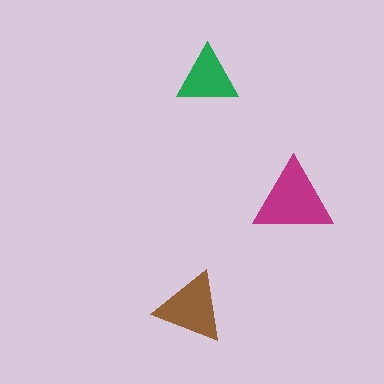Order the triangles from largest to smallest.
the magenta one, the brown one, the green one.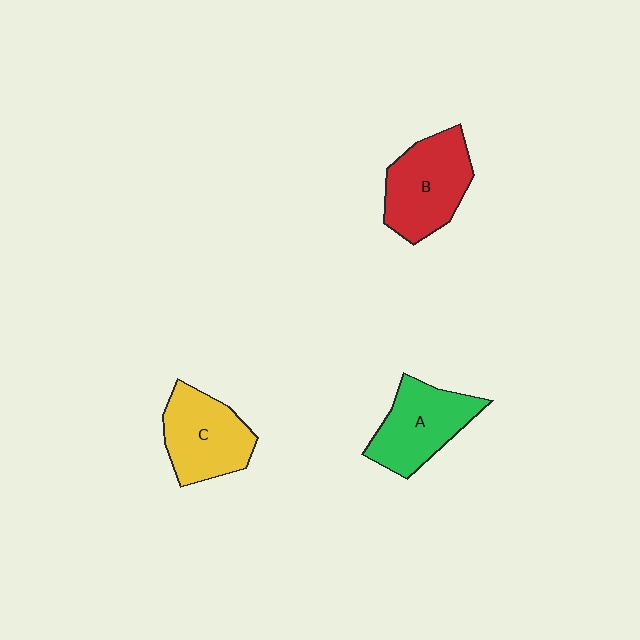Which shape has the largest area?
Shape B (red).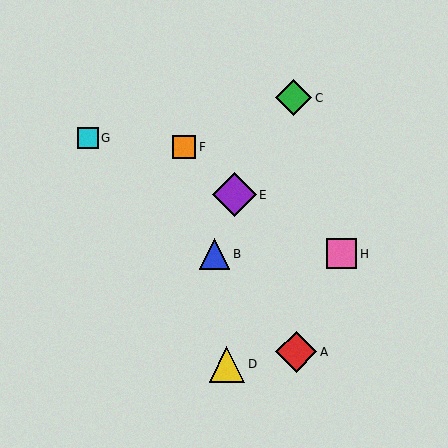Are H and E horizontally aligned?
No, H is at y≈254 and E is at y≈195.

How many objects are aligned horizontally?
2 objects (B, H) are aligned horizontally.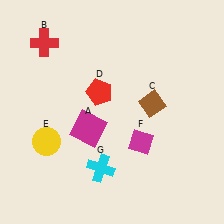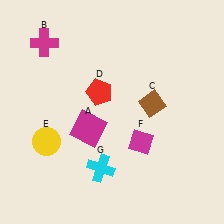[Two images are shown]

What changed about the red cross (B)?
In Image 1, B is red. In Image 2, it changed to magenta.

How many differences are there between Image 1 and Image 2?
There is 1 difference between the two images.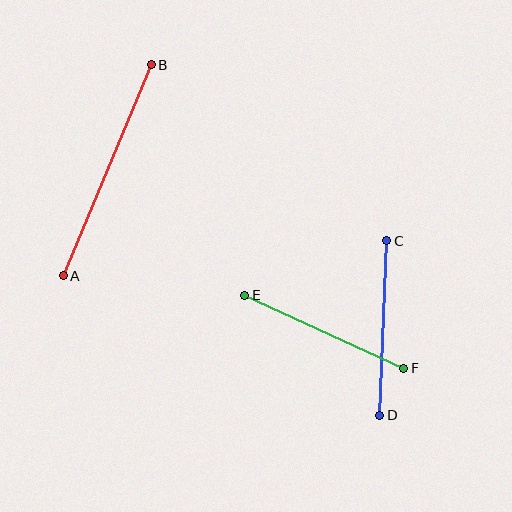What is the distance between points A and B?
The distance is approximately 229 pixels.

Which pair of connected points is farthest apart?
Points A and B are farthest apart.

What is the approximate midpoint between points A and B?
The midpoint is at approximately (107, 170) pixels.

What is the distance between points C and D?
The distance is approximately 175 pixels.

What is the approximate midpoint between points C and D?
The midpoint is at approximately (383, 328) pixels.